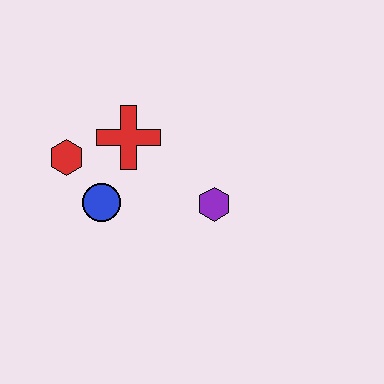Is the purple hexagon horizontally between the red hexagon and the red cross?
No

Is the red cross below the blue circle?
No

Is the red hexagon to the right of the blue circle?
No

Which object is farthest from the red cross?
The purple hexagon is farthest from the red cross.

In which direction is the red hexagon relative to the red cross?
The red hexagon is to the left of the red cross.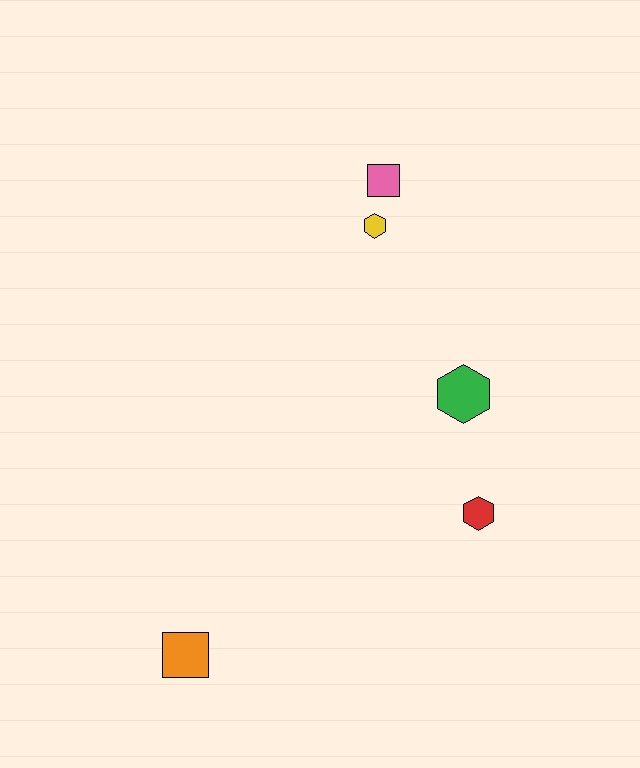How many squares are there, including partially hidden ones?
There are 2 squares.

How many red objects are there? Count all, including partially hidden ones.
There is 1 red object.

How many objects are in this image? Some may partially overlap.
There are 5 objects.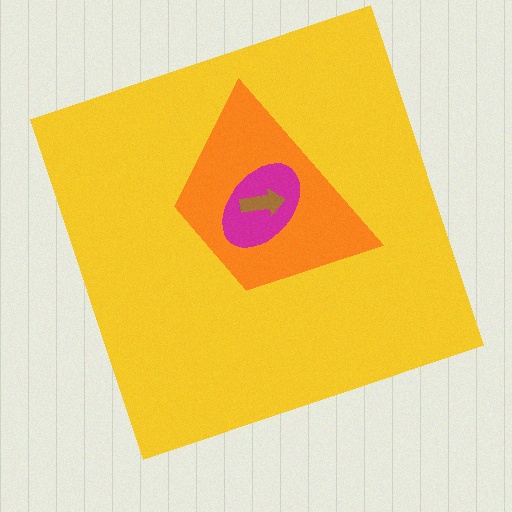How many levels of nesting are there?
4.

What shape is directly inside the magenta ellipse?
The brown arrow.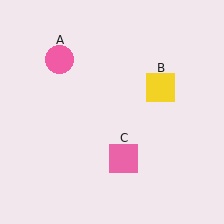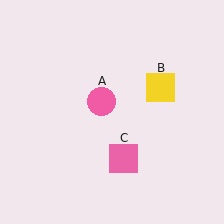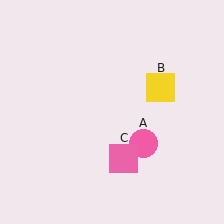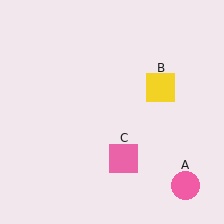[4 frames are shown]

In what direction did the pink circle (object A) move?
The pink circle (object A) moved down and to the right.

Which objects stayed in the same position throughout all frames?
Yellow square (object B) and pink square (object C) remained stationary.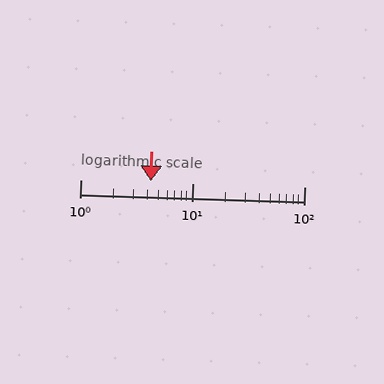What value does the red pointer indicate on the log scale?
The pointer indicates approximately 4.3.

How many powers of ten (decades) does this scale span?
The scale spans 2 decades, from 1 to 100.